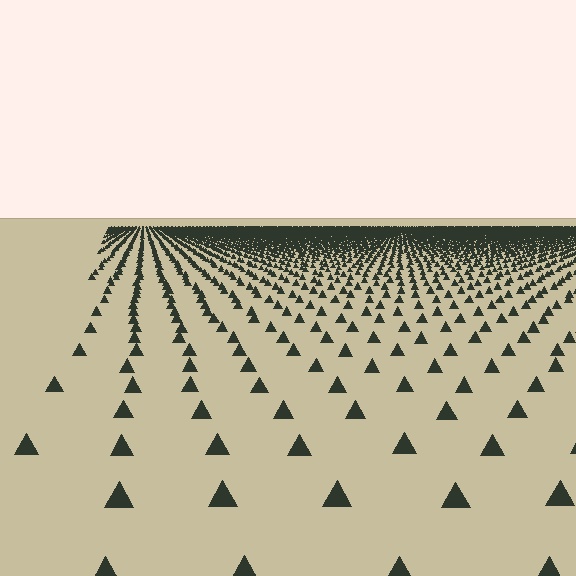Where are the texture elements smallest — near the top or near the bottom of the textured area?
Near the top.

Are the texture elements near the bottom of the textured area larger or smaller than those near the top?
Larger. Near the bottom, elements are closer to the viewer and appear at a bigger on-screen size.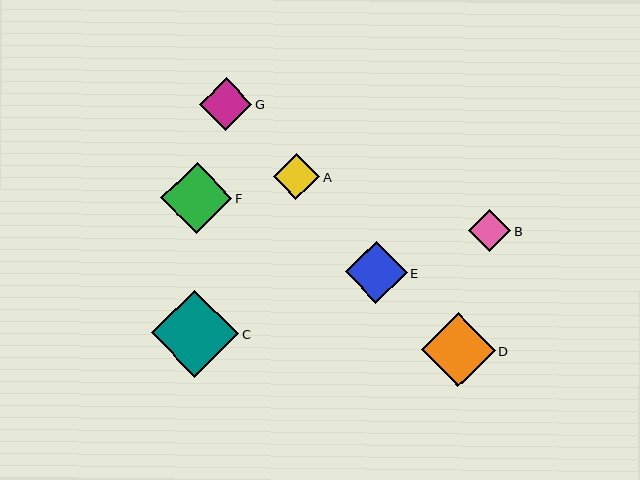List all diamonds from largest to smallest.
From largest to smallest: C, D, F, E, G, A, B.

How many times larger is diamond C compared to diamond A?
Diamond C is approximately 1.9 times the size of diamond A.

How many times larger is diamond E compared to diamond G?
Diamond E is approximately 1.2 times the size of diamond G.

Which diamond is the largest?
Diamond C is the largest with a size of approximately 87 pixels.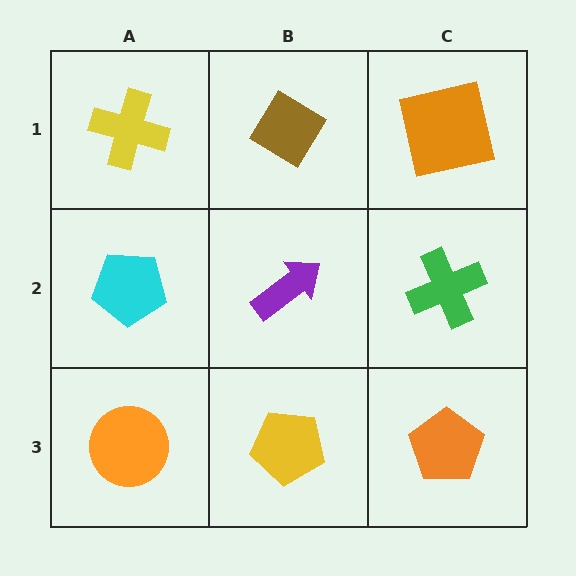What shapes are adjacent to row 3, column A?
A cyan pentagon (row 2, column A), a yellow pentagon (row 3, column B).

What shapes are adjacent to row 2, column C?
An orange square (row 1, column C), an orange pentagon (row 3, column C), a purple arrow (row 2, column B).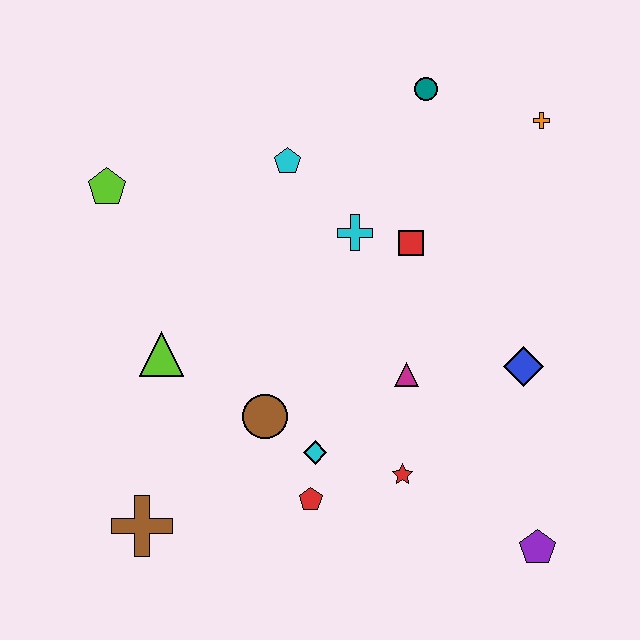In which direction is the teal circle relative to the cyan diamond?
The teal circle is above the cyan diamond.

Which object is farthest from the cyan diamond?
The orange cross is farthest from the cyan diamond.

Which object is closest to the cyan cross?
The red square is closest to the cyan cross.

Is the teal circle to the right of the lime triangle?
Yes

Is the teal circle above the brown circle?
Yes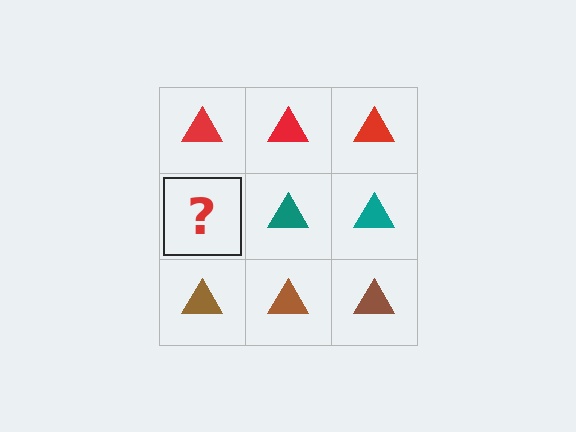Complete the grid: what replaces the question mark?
The question mark should be replaced with a teal triangle.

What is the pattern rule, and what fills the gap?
The rule is that each row has a consistent color. The gap should be filled with a teal triangle.